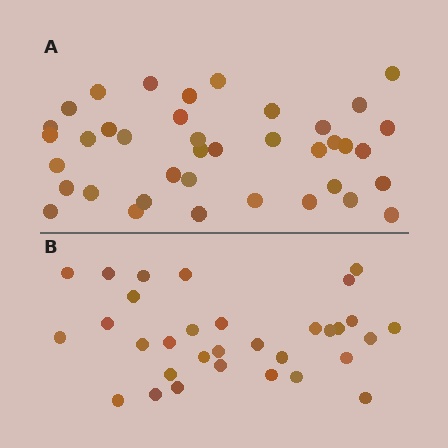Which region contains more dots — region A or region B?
Region A (the top region) has more dots.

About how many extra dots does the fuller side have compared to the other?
Region A has roughly 8 or so more dots than region B.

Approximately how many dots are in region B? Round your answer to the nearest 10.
About 30 dots. (The exact count is 32, which rounds to 30.)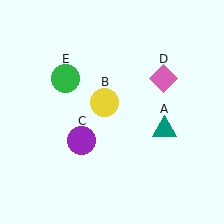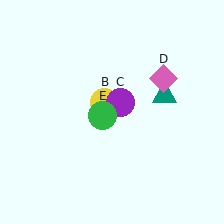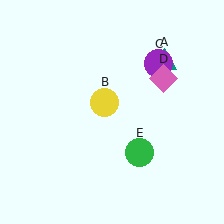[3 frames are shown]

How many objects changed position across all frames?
3 objects changed position: teal triangle (object A), purple circle (object C), green circle (object E).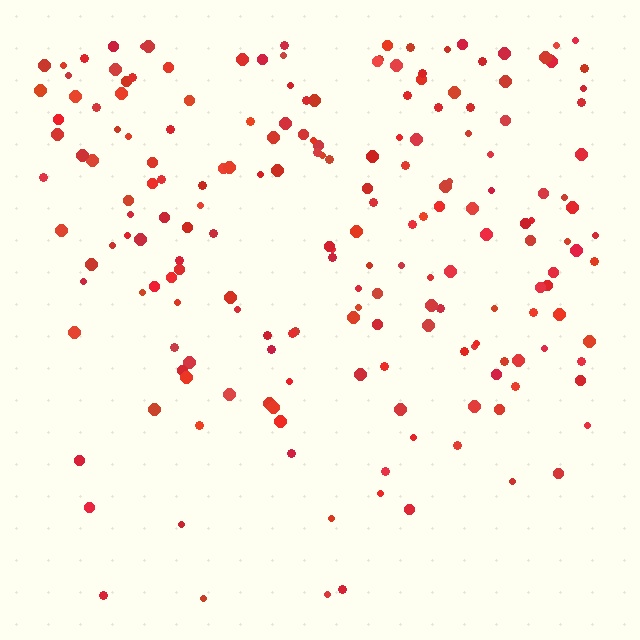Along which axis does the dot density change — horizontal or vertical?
Vertical.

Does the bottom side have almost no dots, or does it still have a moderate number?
Still a moderate number, just noticeably fewer than the top.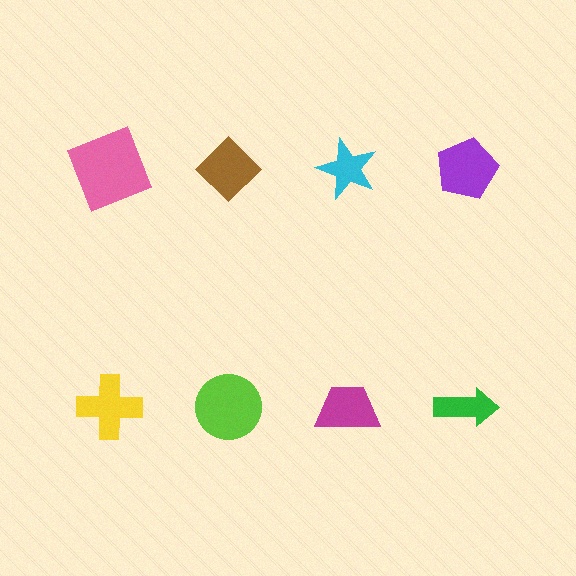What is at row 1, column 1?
A pink square.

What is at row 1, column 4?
A purple pentagon.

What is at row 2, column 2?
A lime circle.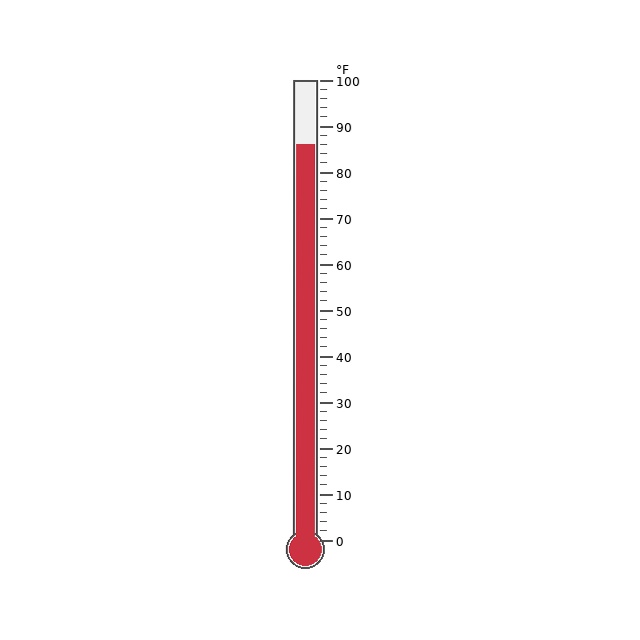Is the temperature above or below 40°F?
The temperature is above 40°F.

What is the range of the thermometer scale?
The thermometer scale ranges from 0°F to 100°F.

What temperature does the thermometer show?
The thermometer shows approximately 86°F.